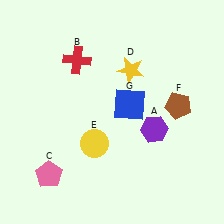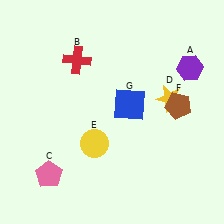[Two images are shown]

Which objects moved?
The objects that moved are: the purple hexagon (A), the yellow star (D).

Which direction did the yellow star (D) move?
The yellow star (D) moved right.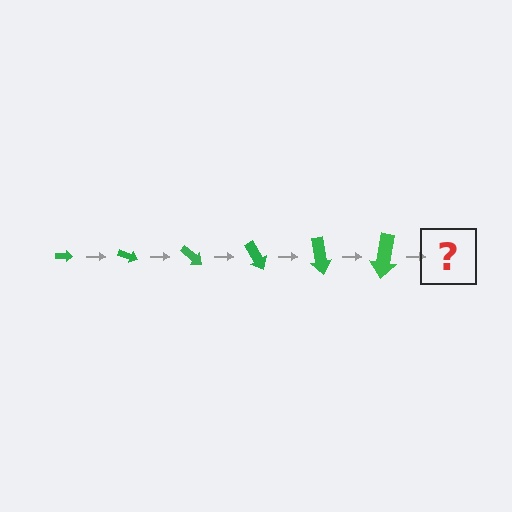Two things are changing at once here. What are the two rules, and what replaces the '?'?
The two rules are that the arrow grows larger each step and it rotates 20 degrees each step. The '?' should be an arrow, larger than the previous one and rotated 120 degrees from the start.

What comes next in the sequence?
The next element should be an arrow, larger than the previous one and rotated 120 degrees from the start.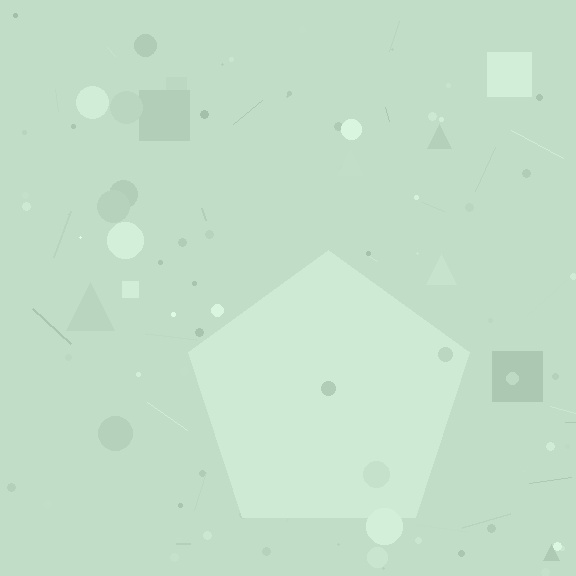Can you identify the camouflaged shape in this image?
The camouflaged shape is a pentagon.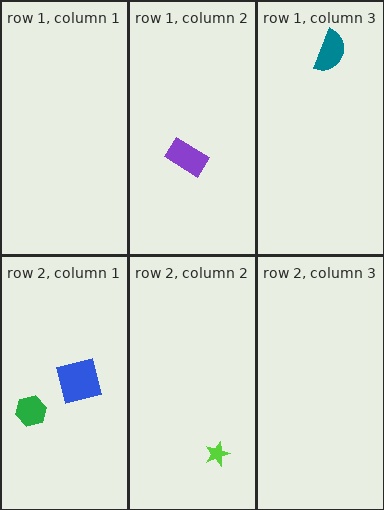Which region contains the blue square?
The row 2, column 1 region.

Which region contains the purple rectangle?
The row 1, column 2 region.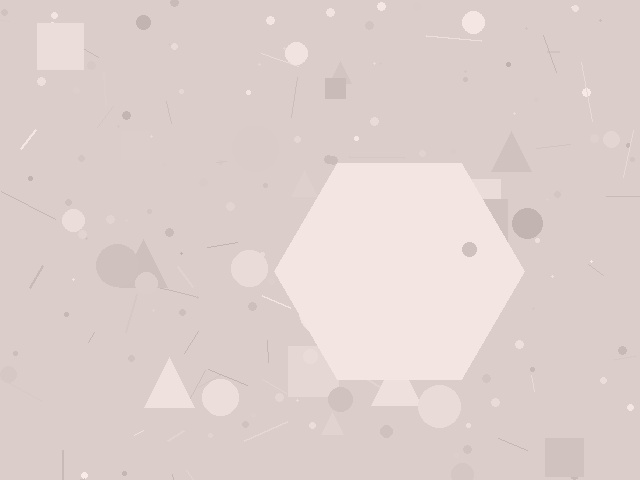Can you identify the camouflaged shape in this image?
The camouflaged shape is a hexagon.